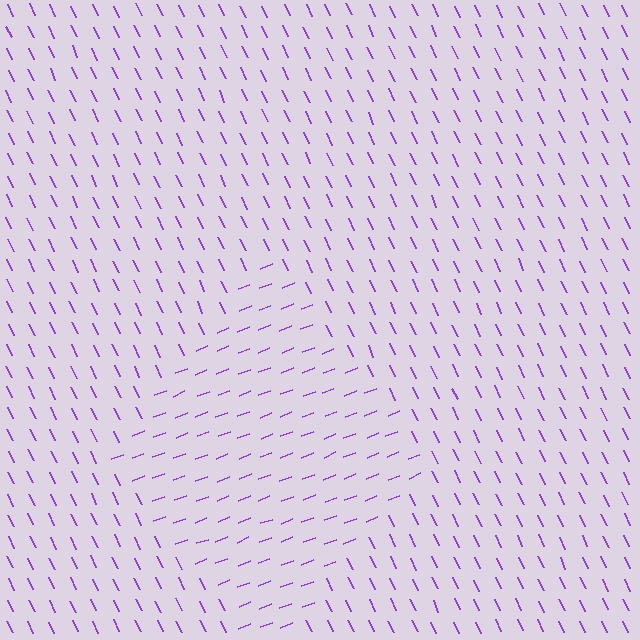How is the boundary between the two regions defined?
The boundary is defined purely by a change in line orientation (approximately 86 degrees difference). All lines are the same color and thickness.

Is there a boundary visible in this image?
Yes, there is a texture boundary formed by a change in line orientation.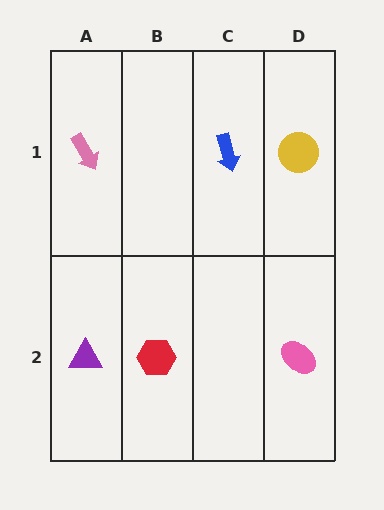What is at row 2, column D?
A pink ellipse.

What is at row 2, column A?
A purple triangle.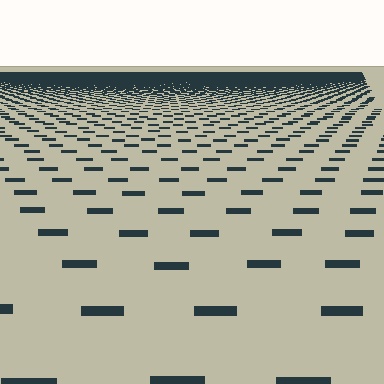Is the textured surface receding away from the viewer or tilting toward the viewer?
The surface is receding away from the viewer. Texture elements get smaller and denser toward the top.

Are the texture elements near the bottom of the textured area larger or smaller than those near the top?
Larger. Near the bottom, elements are closer to the viewer and appear at a bigger on-screen size.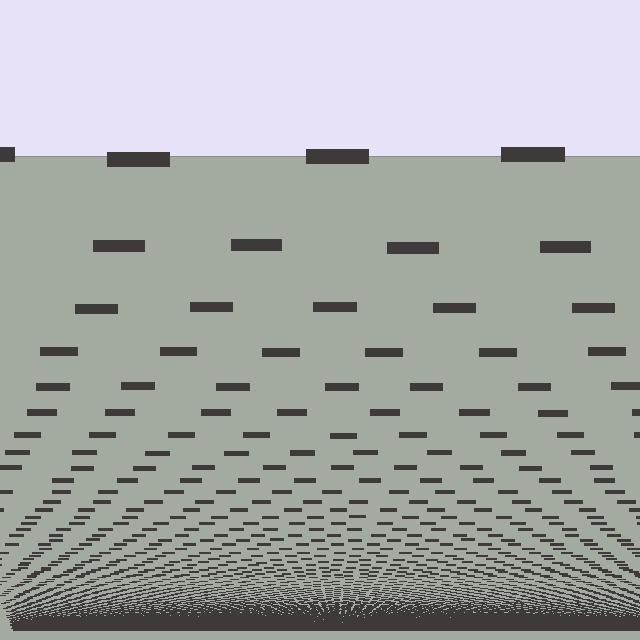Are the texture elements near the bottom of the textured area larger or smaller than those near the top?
Smaller. The gradient is inverted — elements near the bottom are smaller and denser.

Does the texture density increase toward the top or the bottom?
Density increases toward the bottom.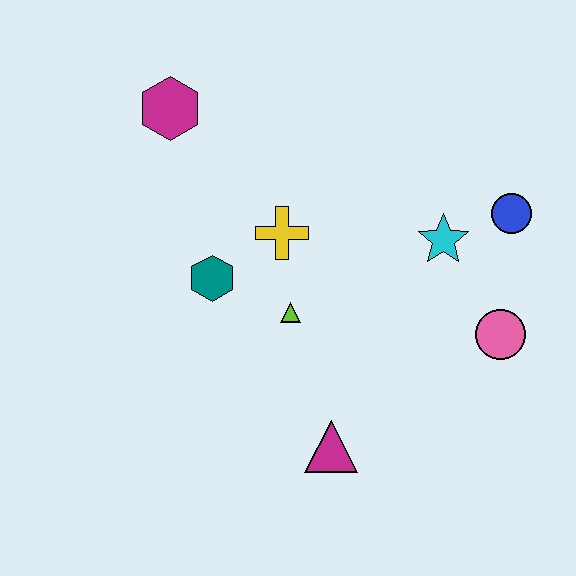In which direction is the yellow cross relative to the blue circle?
The yellow cross is to the left of the blue circle.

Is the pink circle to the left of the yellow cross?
No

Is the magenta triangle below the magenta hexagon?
Yes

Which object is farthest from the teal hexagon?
The blue circle is farthest from the teal hexagon.